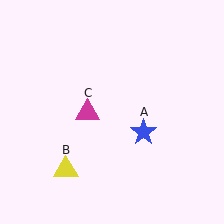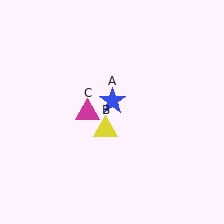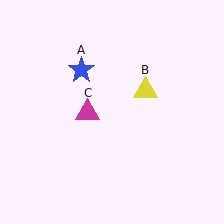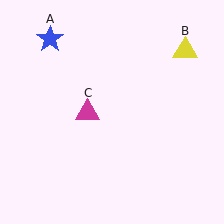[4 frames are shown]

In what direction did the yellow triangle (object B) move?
The yellow triangle (object B) moved up and to the right.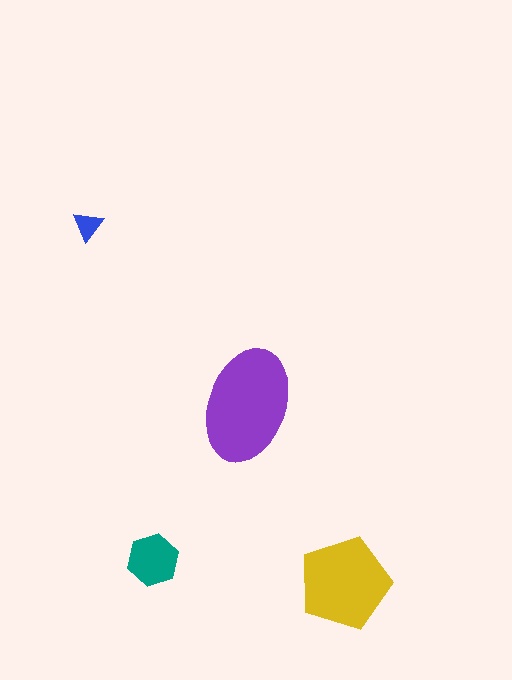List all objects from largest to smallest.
The purple ellipse, the yellow pentagon, the teal hexagon, the blue triangle.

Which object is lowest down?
The yellow pentagon is bottommost.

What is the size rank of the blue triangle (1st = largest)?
4th.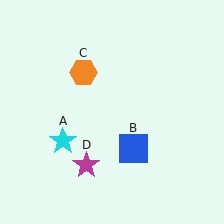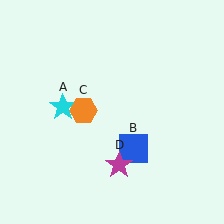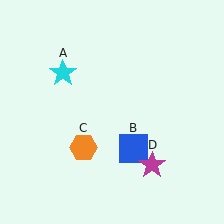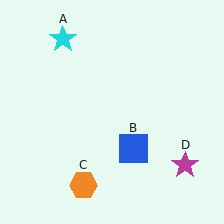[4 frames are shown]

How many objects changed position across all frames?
3 objects changed position: cyan star (object A), orange hexagon (object C), magenta star (object D).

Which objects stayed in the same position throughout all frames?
Blue square (object B) remained stationary.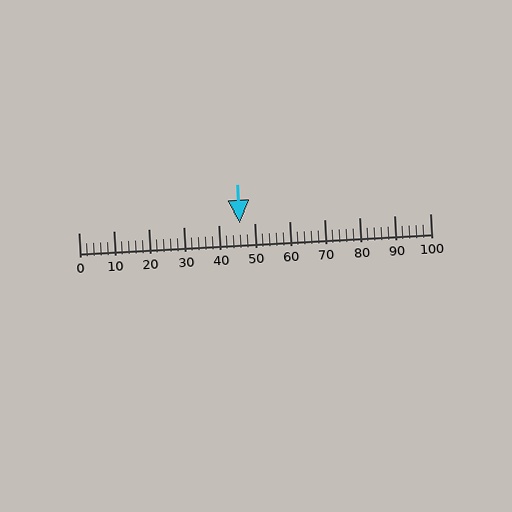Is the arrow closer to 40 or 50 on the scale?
The arrow is closer to 50.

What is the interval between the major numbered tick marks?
The major tick marks are spaced 10 units apart.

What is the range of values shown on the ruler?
The ruler shows values from 0 to 100.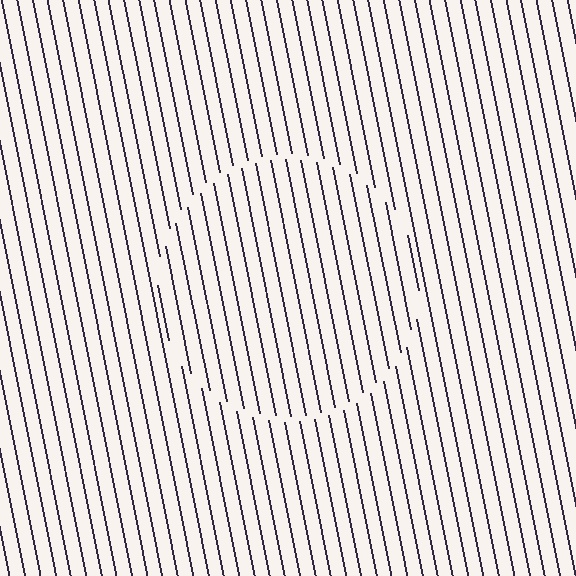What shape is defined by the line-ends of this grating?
An illusory circle. The interior of the shape contains the same grating, shifted by half a period — the contour is defined by the phase discontinuity where line-ends from the inner and outer gratings abut.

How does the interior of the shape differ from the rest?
The interior of the shape contains the same grating, shifted by half a period — the contour is defined by the phase discontinuity where line-ends from the inner and outer gratings abut.